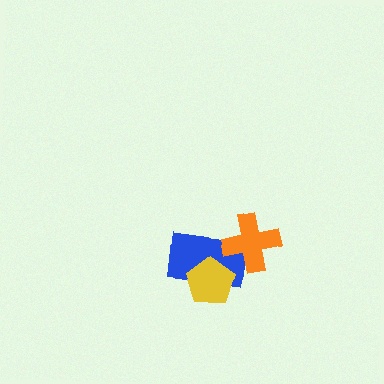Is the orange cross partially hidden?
No, no other shape covers it.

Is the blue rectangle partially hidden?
Yes, it is partially covered by another shape.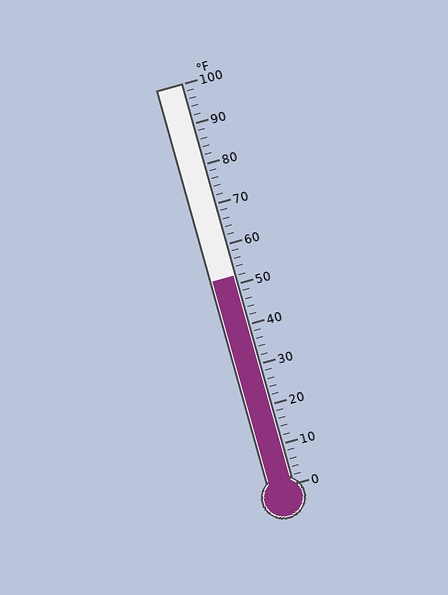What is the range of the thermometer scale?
The thermometer scale ranges from 0°F to 100°F.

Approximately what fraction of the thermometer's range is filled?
The thermometer is filled to approximately 50% of its range.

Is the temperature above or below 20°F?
The temperature is above 20°F.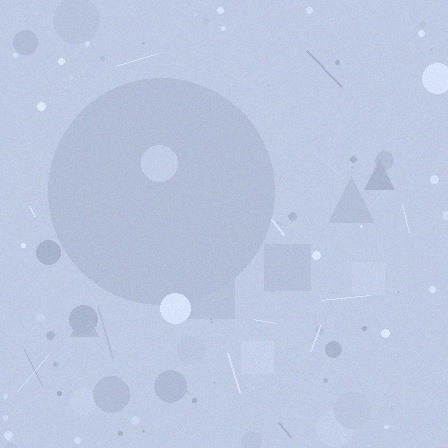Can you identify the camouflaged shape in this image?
The camouflaged shape is a circle.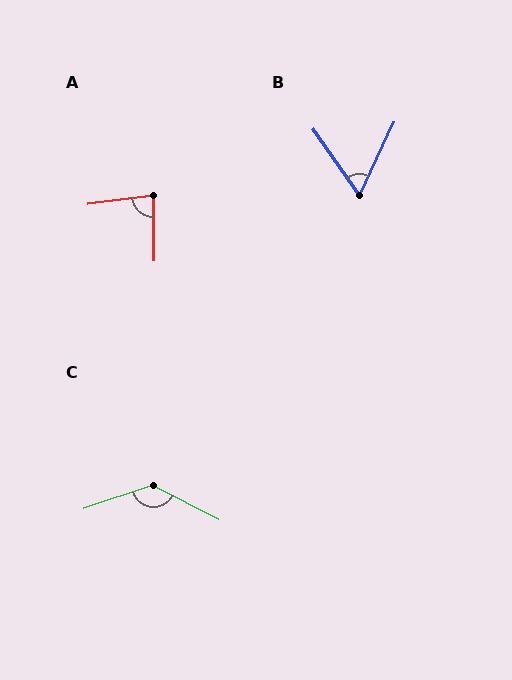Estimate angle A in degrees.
Approximately 82 degrees.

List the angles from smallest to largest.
B (60°), A (82°), C (135°).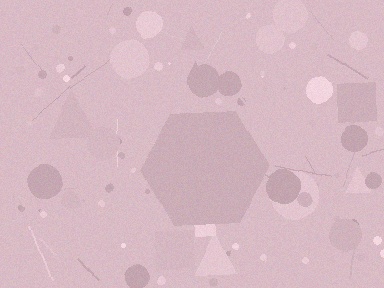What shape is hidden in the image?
A hexagon is hidden in the image.